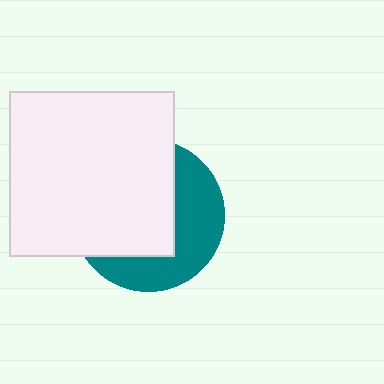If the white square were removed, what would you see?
You would see the complete teal circle.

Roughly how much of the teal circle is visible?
A small part of it is visible (roughly 41%).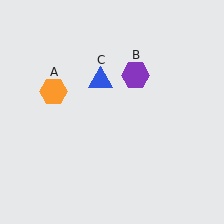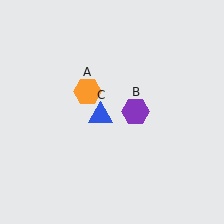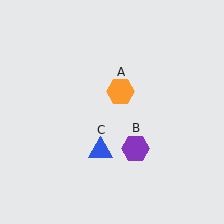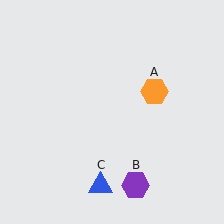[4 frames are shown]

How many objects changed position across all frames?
3 objects changed position: orange hexagon (object A), purple hexagon (object B), blue triangle (object C).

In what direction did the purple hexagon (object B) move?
The purple hexagon (object B) moved down.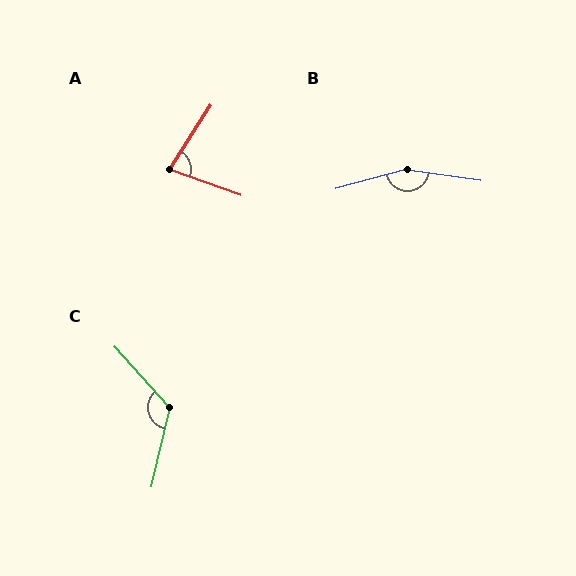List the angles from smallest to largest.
A (77°), C (125°), B (156°).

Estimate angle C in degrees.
Approximately 125 degrees.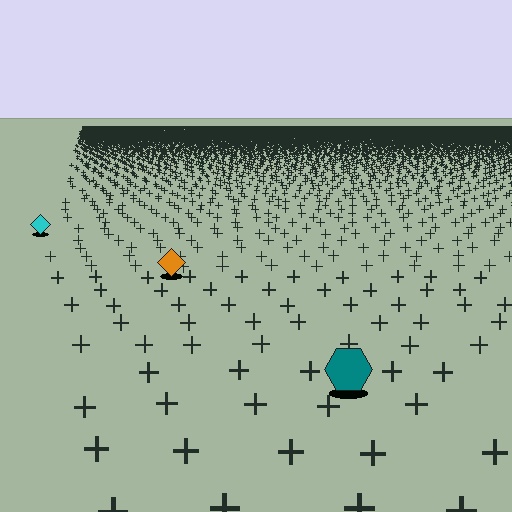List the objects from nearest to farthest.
From nearest to farthest: the teal hexagon, the orange diamond, the cyan diamond.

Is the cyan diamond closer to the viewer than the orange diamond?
No. The orange diamond is closer — you can tell from the texture gradient: the ground texture is coarser near it.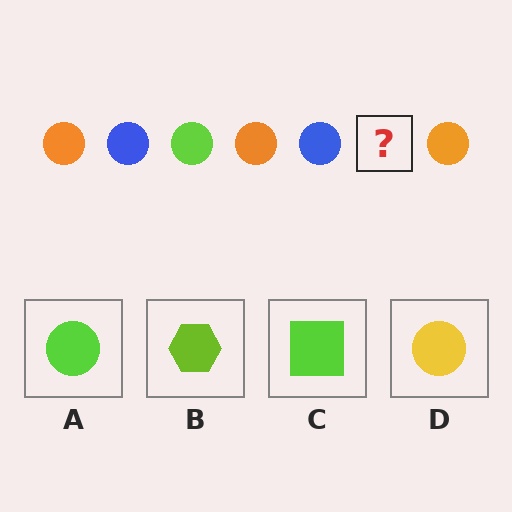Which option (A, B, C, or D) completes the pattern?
A.